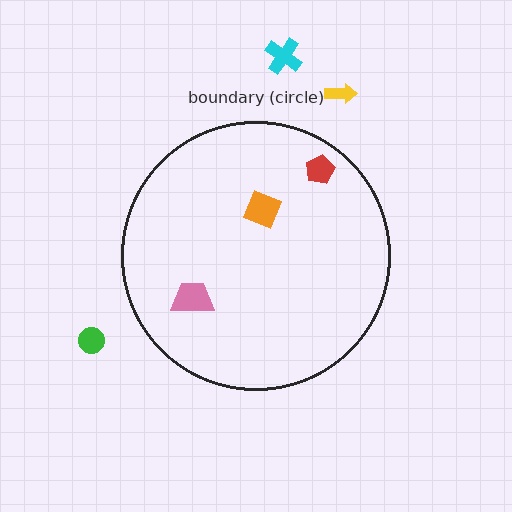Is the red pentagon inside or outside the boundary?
Inside.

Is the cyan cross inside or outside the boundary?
Outside.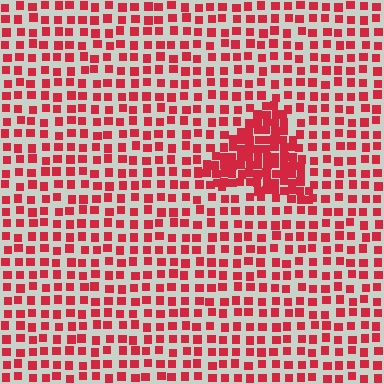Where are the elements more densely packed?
The elements are more densely packed inside the triangle boundary.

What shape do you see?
I see a triangle.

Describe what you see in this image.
The image contains small red elements arranged at two different densities. A triangle-shaped region is visible where the elements are more densely packed than the surrounding area.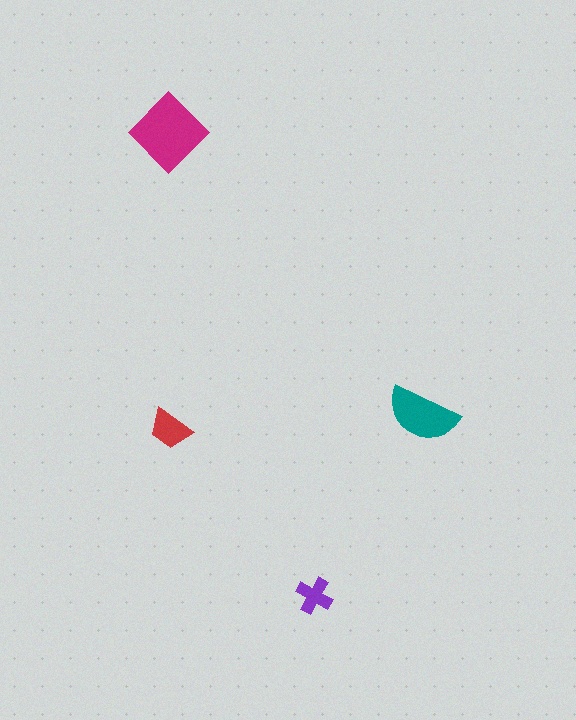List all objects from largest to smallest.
The magenta diamond, the teal semicircle, the red trapezoid, the purple cross.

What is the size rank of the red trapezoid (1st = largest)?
3rd.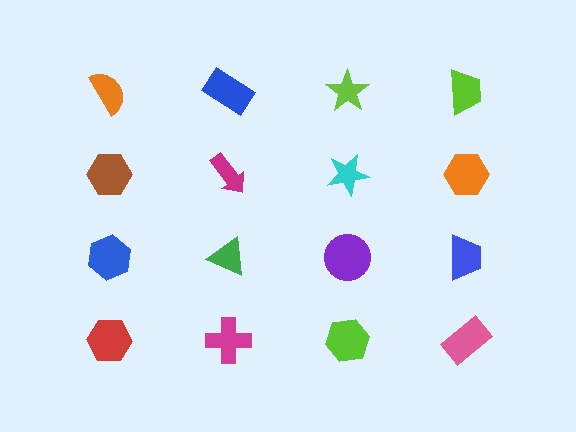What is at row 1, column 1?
An orange semicircle.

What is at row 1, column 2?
A blue rectangle.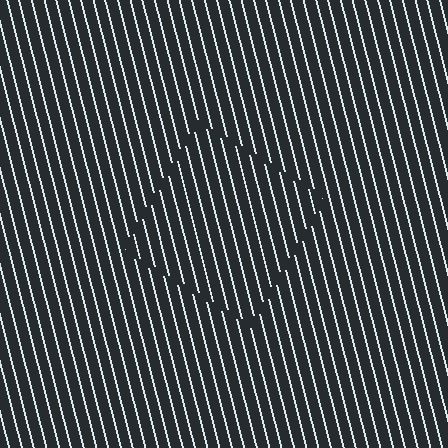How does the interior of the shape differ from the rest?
The interior of the shape contains the same grating, shifted by half a period — the contour is defined by the phase discontinuity where line-ends from the inner and outer gratings abut.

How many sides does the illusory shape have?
4 sides — the line-ends trace a square.